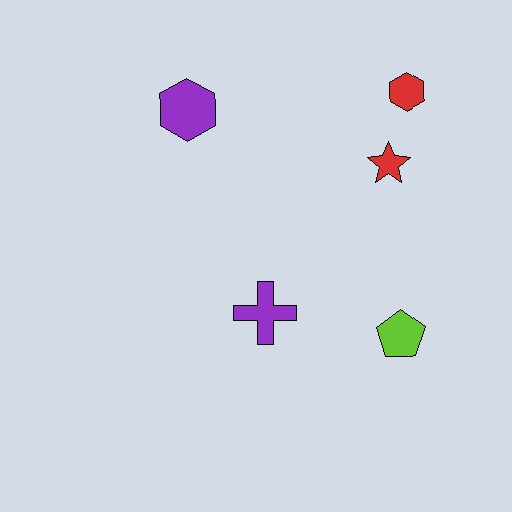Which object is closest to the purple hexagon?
The red star is closest to the purple hexagon.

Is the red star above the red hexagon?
No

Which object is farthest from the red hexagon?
The purple cross is farthest from the red hexagon.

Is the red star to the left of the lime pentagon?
Yes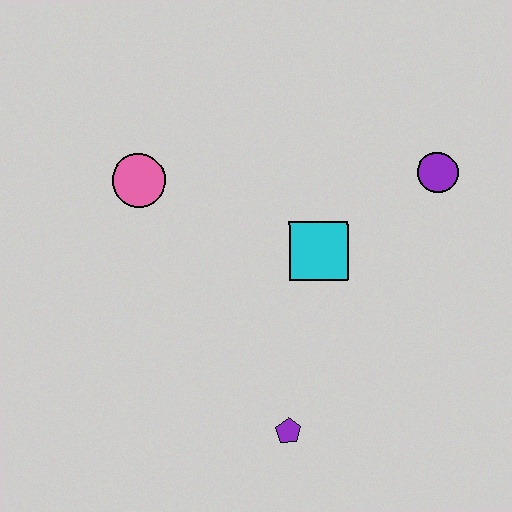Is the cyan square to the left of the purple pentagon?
No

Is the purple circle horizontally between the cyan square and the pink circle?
No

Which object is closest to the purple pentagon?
The cyan square is closest to the purple pentagon.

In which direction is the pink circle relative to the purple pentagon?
The pink circle is above the purple pentagon.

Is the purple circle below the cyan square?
No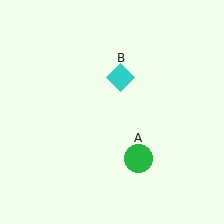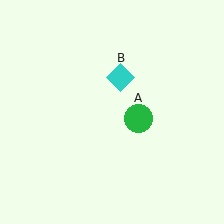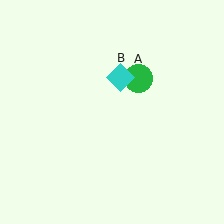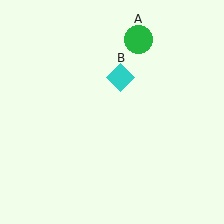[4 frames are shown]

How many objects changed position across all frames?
1 object changed position: green circle (object A).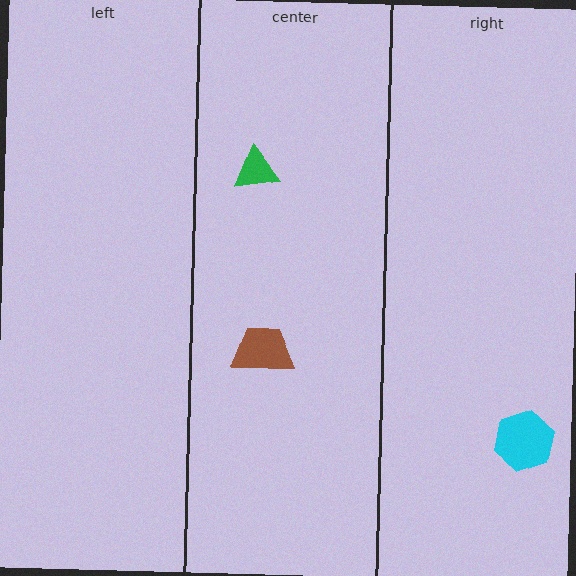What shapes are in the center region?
The brown trapezoid, the green triangle.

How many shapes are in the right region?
1.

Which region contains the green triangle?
The center region.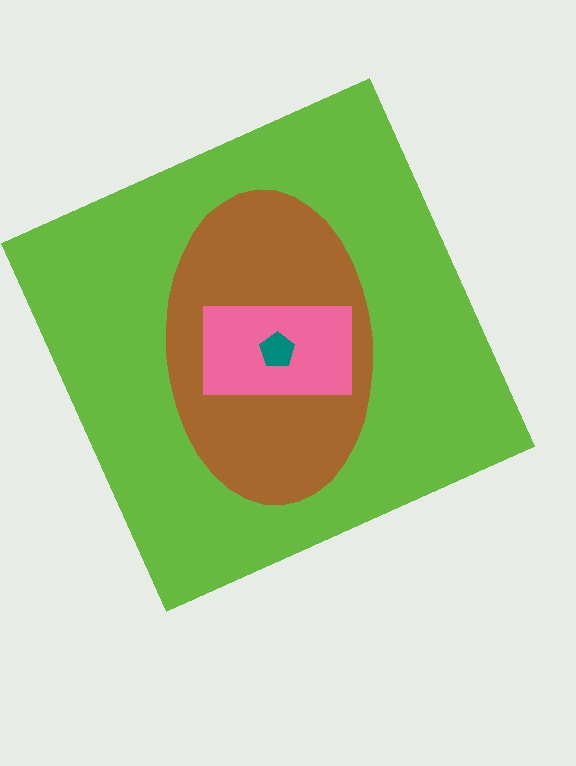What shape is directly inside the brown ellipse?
The pink rectangle.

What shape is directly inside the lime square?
The brown ellipse.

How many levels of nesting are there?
4.